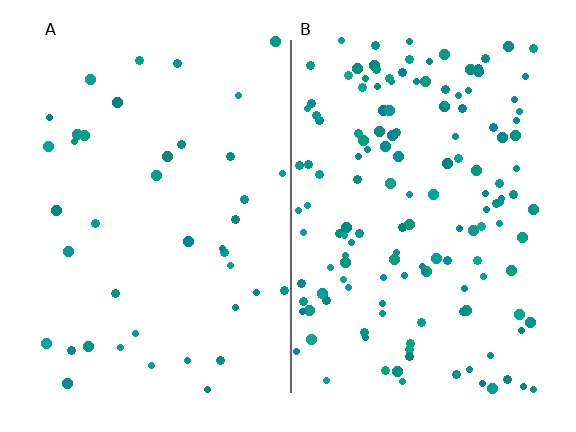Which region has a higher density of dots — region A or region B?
B (the right).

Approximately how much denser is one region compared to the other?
Approximately 3.7× — region B over region A.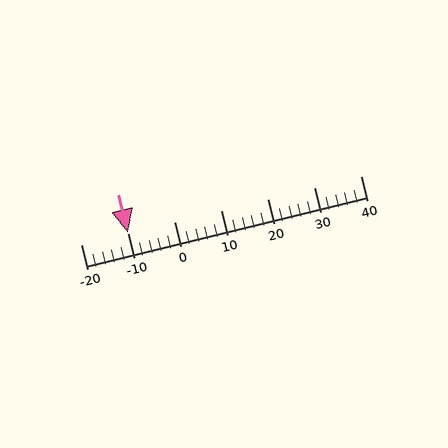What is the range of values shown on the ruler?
The ruler shows values from -20 to 40.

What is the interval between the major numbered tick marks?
The major tick marks are spaced 10 units apart.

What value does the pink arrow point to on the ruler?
The pink arrow points to approximately -10.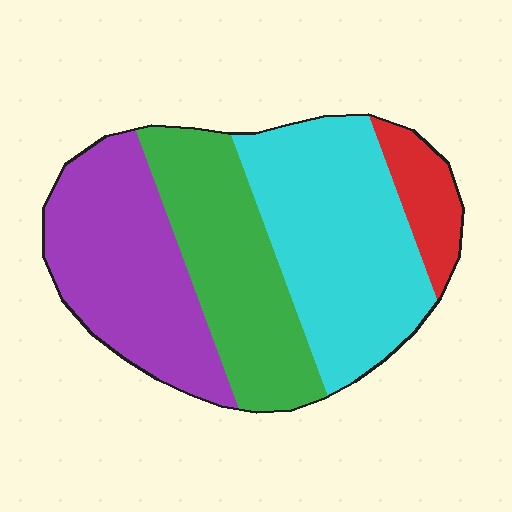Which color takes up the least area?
Red, at roughly 10%.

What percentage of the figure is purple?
Purple covers roughly 30% of the figure.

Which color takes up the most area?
Cyan, at roughly 35%.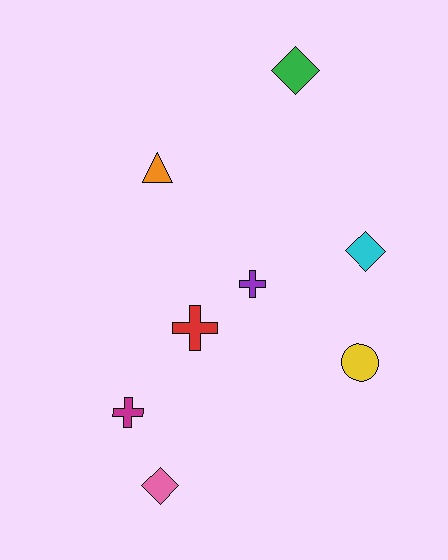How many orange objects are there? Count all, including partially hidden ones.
There is 1 orange object.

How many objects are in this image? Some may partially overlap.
There are 8 objects.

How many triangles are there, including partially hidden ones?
There is 1 triangle.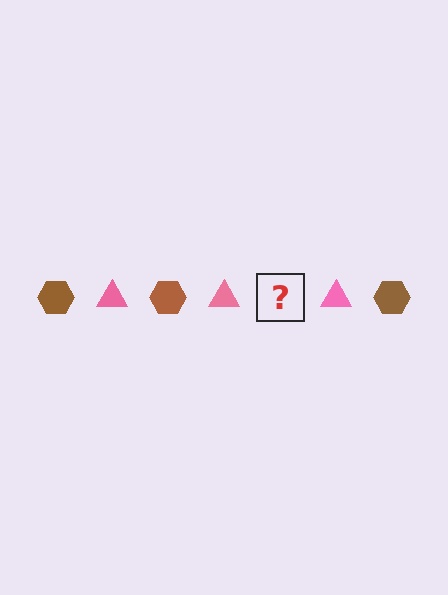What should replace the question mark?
The question mark should be replaced with a brown hexagon.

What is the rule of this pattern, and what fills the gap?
The rule is that the pattern alternates between brown hexagon and pink triangle. The gap should be filled with a brown hexagon.